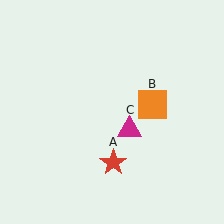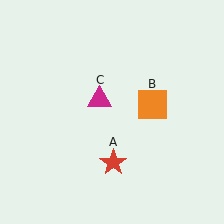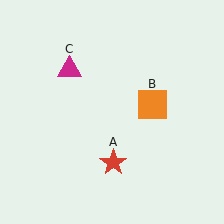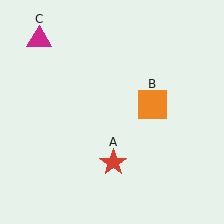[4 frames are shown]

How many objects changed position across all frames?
1 object changed position: magenta triangle (object C).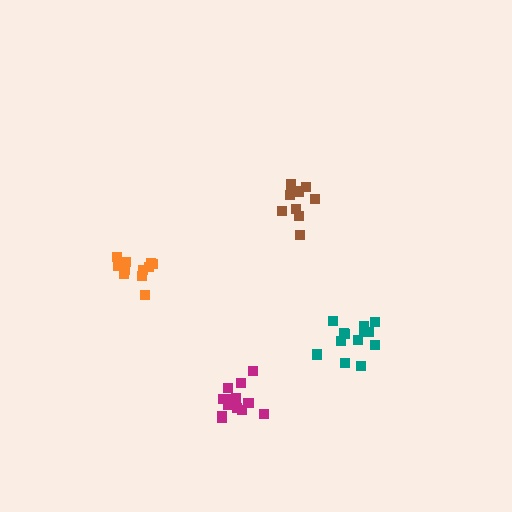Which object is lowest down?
The magenta cluster is bottommost.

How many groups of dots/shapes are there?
There are 4 groups.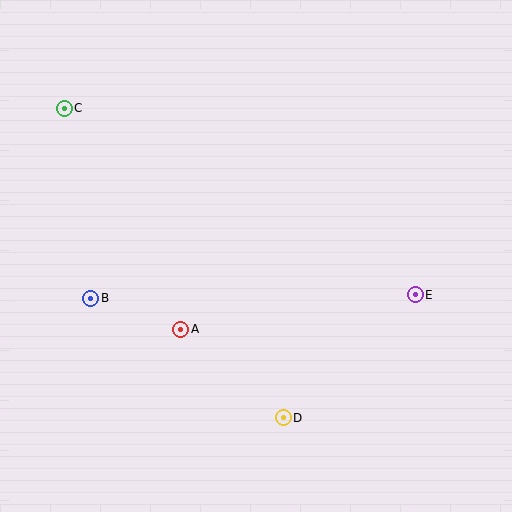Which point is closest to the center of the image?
Point A at (181, 329) is closest to the center.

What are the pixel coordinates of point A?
Point A is at (181, 329).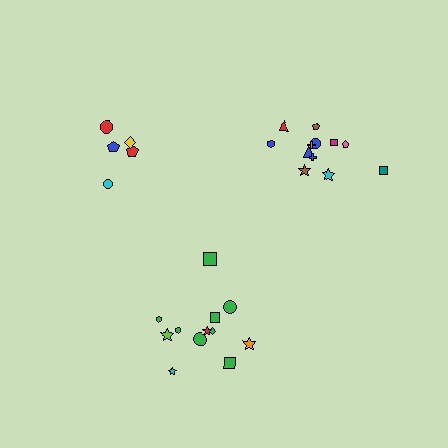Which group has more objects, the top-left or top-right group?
The top-right group.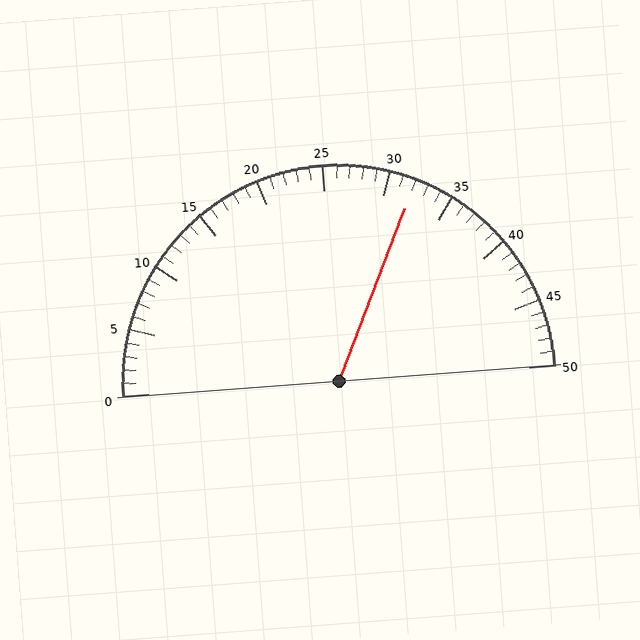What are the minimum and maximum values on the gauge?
The gauge ranges from 0 to 50.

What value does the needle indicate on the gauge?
The needle indicates approximately 32.